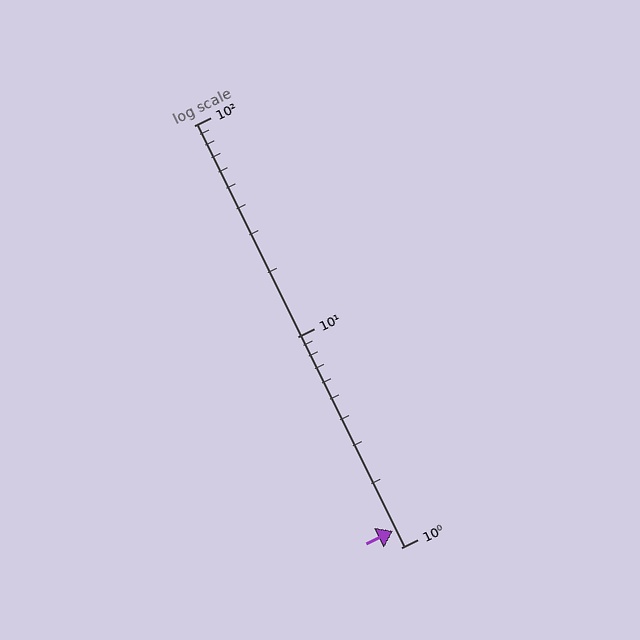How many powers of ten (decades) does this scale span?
The scale spans 2 decades, from 1 to 100.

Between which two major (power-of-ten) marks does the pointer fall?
The pointer is between 1 and 10.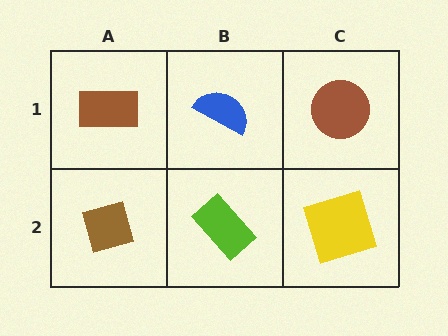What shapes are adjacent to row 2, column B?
A blue semicircle (row 1, column B), a brown diamond (row 2, column A), a yellow square (row 2, column C).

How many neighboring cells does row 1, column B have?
3.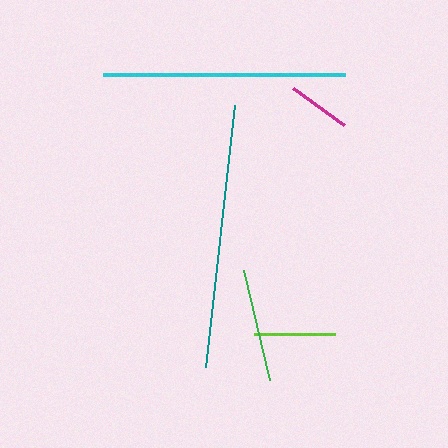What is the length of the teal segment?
The teal segment is approximately 263 pixels long.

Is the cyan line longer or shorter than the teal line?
The teal line is longer than the cyan line.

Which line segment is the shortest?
The magenta line is the shortest at approximately 63 pixels.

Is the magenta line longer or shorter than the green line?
The green line is longer than the magenta line.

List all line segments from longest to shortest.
From longest to shortest: teal, cyan, green, lime, magenta.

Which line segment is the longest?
The teal line is the longest at approximately 263 pixels.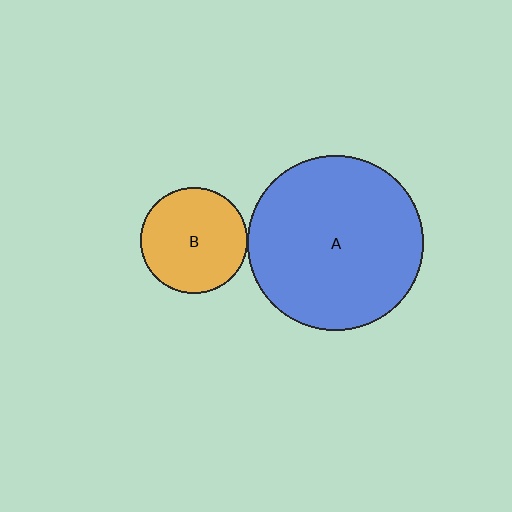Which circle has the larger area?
Circle A (blue).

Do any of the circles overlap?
No, none of the circles overlap.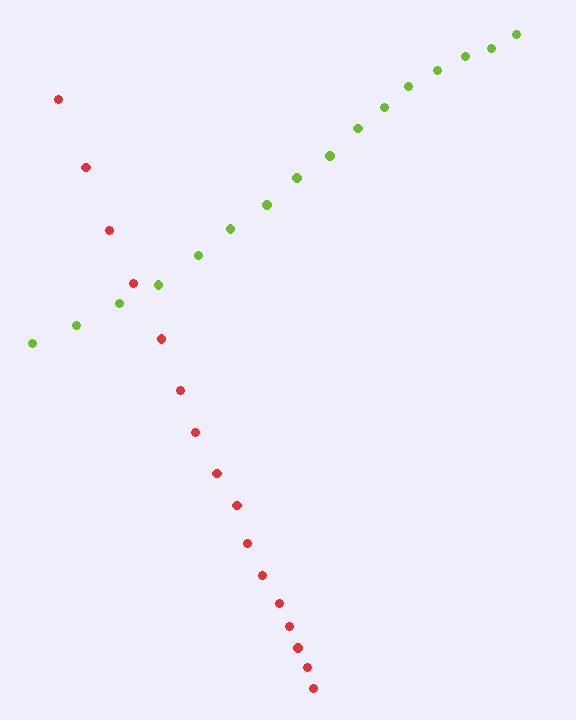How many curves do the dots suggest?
There are 2 distinct paths.